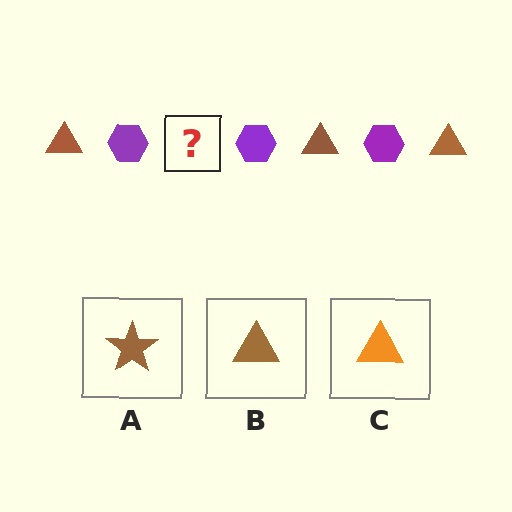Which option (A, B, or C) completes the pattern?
B.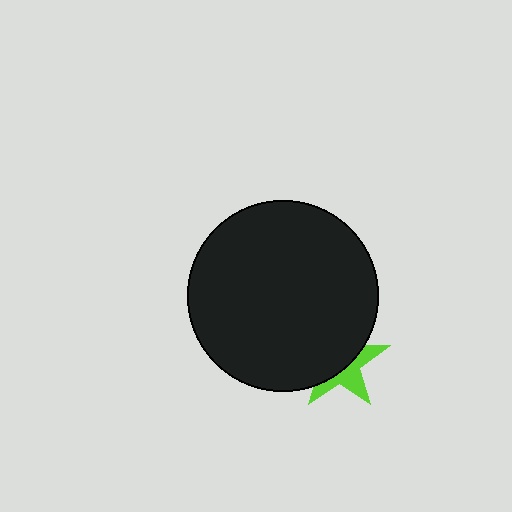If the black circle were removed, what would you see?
You would see the complete lime star.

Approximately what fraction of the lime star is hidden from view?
Roughly 59% of the lime star is hidden behind the black circle.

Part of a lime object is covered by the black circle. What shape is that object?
It is a star.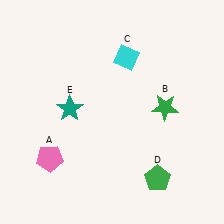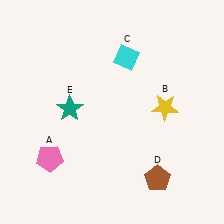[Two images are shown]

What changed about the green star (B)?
In Image 1, B is green. In Image 2, it changed to yellow.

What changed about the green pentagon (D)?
In Image 1, D is green. In Image 2, it changed to brown.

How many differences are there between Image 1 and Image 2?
There are 2 differences between the two images.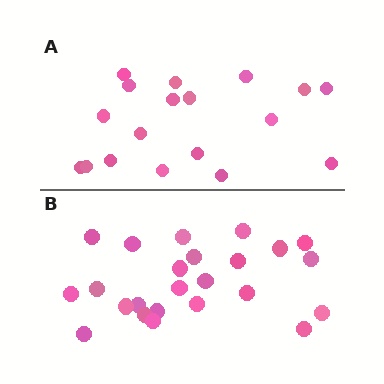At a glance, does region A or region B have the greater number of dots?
Region B (the bottom region) has more dots.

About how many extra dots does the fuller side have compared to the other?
Region B has about 6 more dots than region A.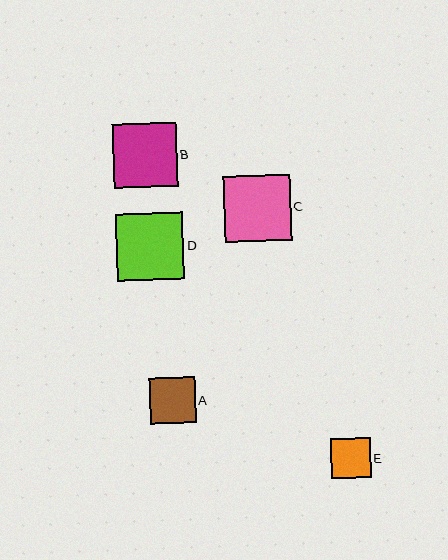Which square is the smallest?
Square E is the smallest with a size of approximately 39 pixels.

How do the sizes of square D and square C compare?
Square D and square C are approximately the same size.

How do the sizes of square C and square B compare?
Square C and square B are approximately the same size.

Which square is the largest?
Square D is the largest with a size of approximately 67 pixels.